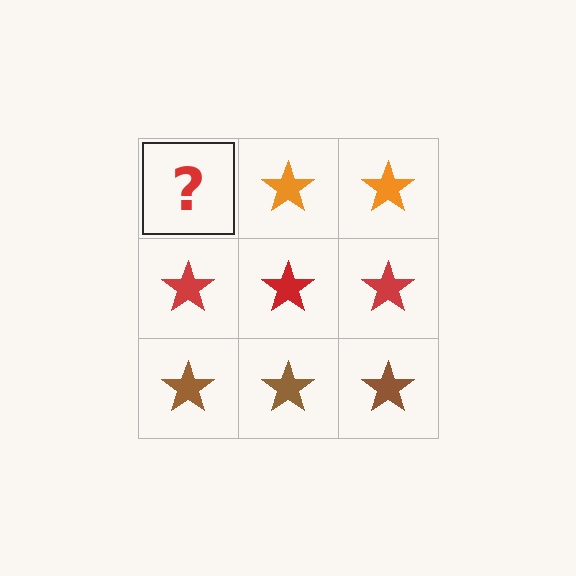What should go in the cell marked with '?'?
The missing cell should contain an orange star.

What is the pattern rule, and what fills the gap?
The rule is that each row has a consistent color. The gap should be filled with an orange star.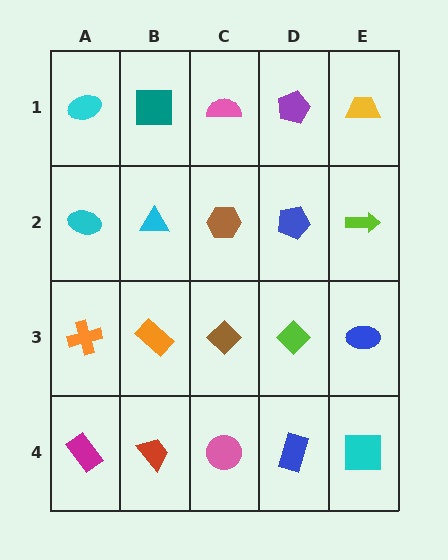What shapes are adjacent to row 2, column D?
A purple pentagon (row 1, column D), a lime diamond (row 3, column D), a brown hexagon (row 2, column C), a lime arrow (row 2, column E).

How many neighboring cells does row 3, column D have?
4.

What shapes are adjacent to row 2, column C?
A pink semicircle (row 1, column C), a brown diamond (row 3, column C), a cyan triangle (row 2, column B), a blue pentagon (row 2, column D).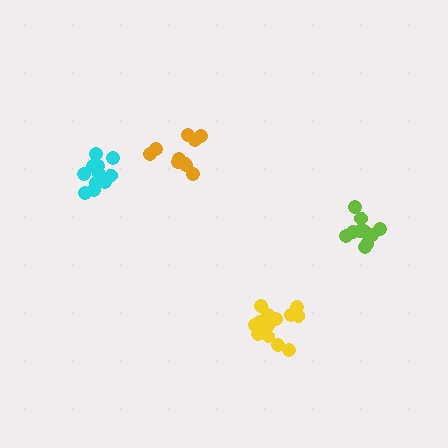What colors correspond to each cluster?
The clusters are colored: orange, cyan, lime, yellow.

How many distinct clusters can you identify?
There are 4 distinct clusters.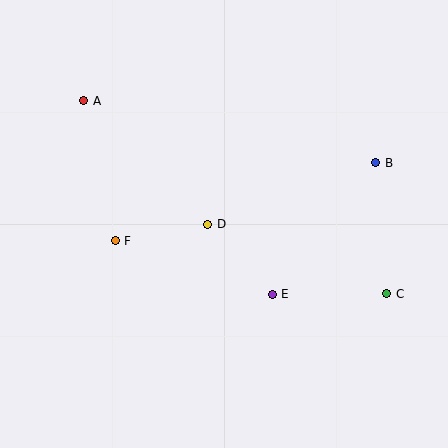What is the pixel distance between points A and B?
The distance between A and B is 298 pixels.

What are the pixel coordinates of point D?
Point D is at (208, 224).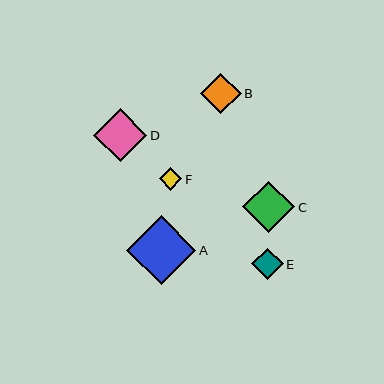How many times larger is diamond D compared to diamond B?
Diamond D is approximately 1.3 times the size of diamond B.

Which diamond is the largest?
Diamond A is the largest with a size of approximately 69 pixels.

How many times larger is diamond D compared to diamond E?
Diamond D is approximately 1.7 times the size of diamond E.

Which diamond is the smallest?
Diamond F is the smallest with a size of approximately 23 pixels.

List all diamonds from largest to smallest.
From largest to smallest: A, D, C, B, E, F.